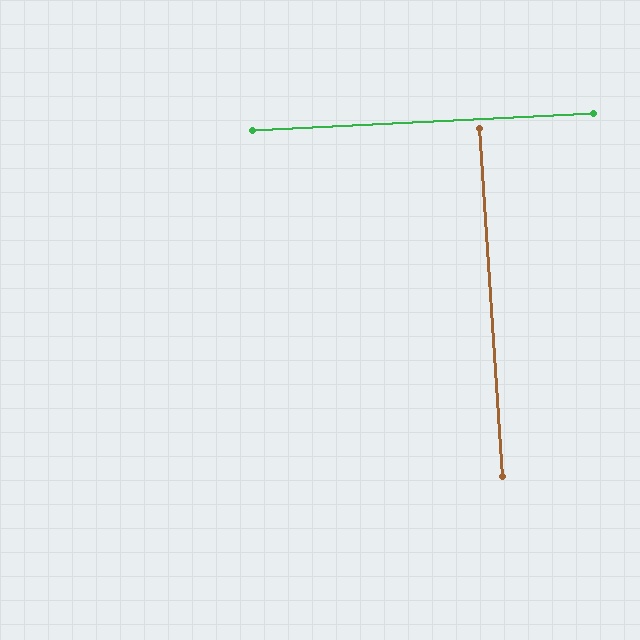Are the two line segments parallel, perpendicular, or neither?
Perpendicular — they meet at approximately 89°.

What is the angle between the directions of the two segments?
Approximately 89 degrees.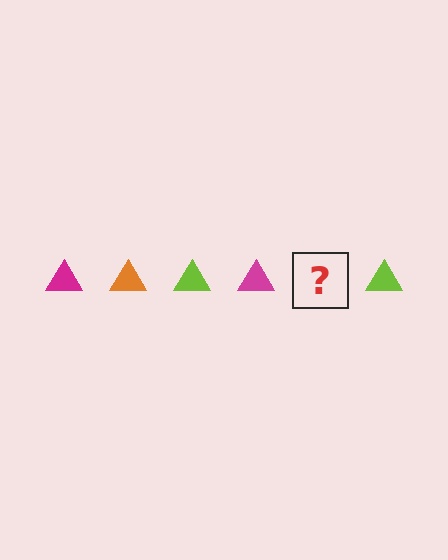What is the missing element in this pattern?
The missing element is an orange triangle.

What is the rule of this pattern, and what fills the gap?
The rule is that the pattern cycles through magenta, orange, lime triangles. The gap should be filled with an orange triangle.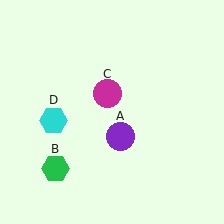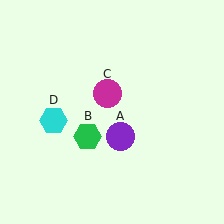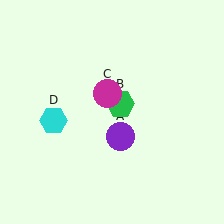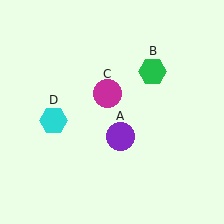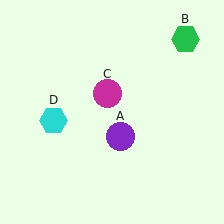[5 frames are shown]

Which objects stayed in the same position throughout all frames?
Purple circle (object A) and magenta circle (object C) and cyan hexagon (object D) remained stationary.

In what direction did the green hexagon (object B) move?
The green hexagon (object B) moved up and to the right.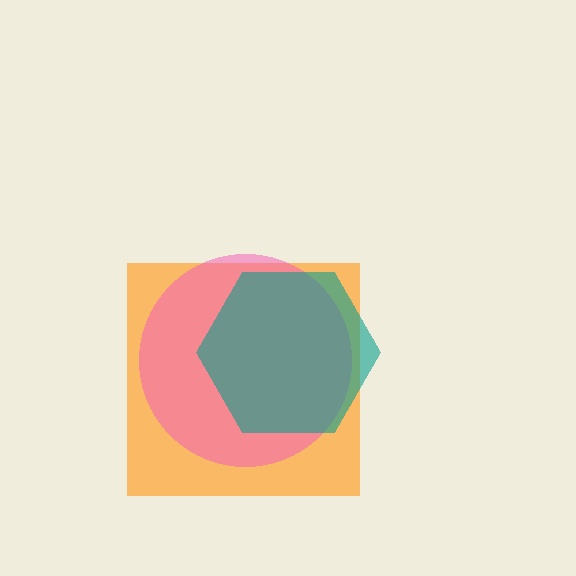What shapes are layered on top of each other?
The layered shapes are: an orange square, a pink circle, a teal hexagon.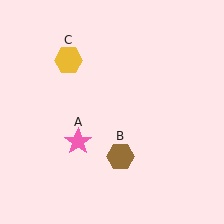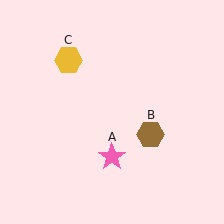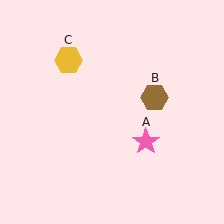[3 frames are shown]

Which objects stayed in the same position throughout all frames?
Yellow hexagon (object C) remained stationary.